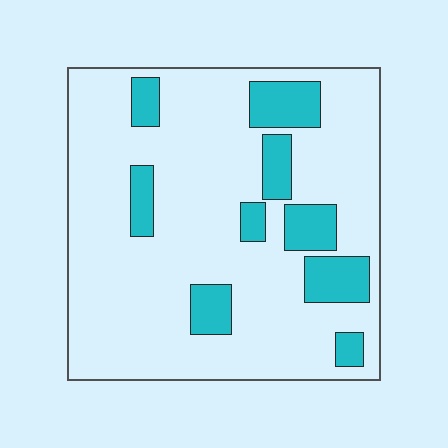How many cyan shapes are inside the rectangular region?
9.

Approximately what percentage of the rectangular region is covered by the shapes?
Approximately 20%.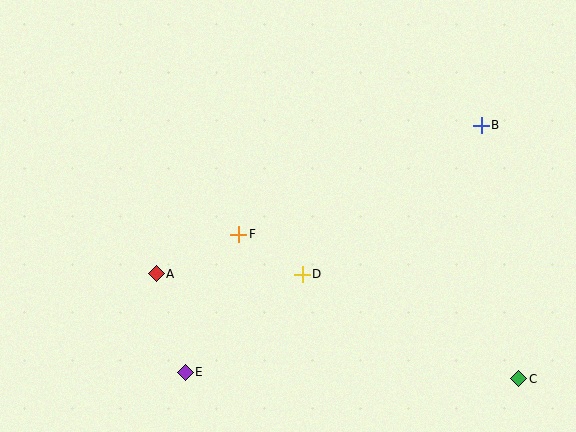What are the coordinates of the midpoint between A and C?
The midpoint between A and C is at (338, 326).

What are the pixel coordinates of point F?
Point F is at (238, 234).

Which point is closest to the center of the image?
Point F at (238, 234) is closest to the center.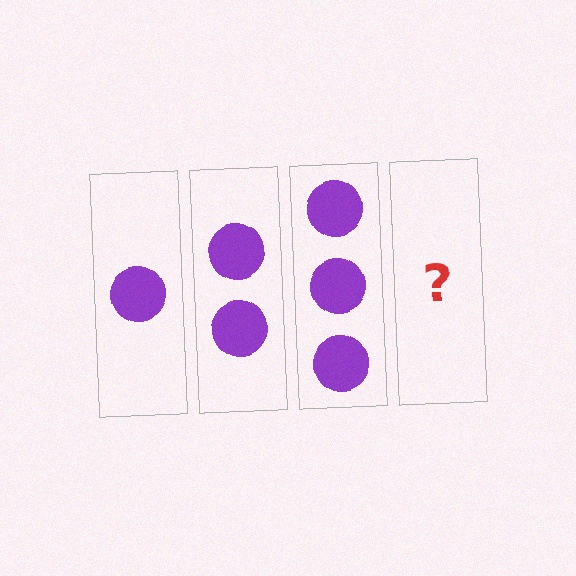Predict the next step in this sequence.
The next step is 4 circles.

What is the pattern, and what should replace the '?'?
The pattern is that each step adds one more circle. The '?' should be 4 circles.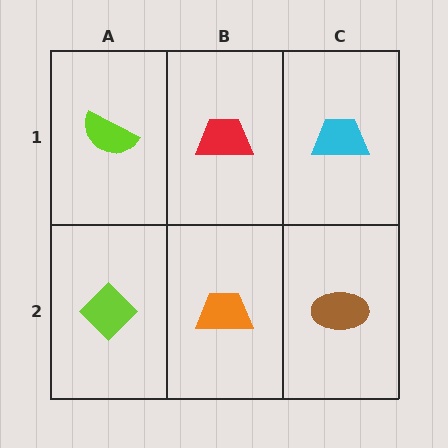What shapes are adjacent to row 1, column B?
An orange trapezoid (row 2, column B), a lime semicircle (row 1, column A), a cyan trapezoid (row 1, column C).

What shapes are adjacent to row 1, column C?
A brown ellipse (row 2, column C), a red trapezoid (row 1, column B).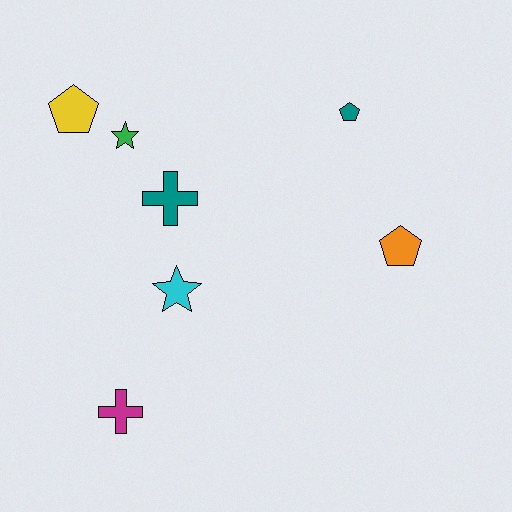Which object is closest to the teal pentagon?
The orange pentagon is closest to the teal pentagon.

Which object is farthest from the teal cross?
The orange pentagon is farthest from the teal cross.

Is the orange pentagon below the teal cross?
Yes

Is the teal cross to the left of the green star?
No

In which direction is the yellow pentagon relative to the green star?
The yellow pentagon is to the left of the green star.